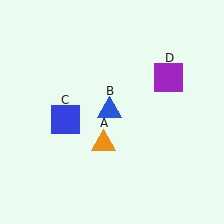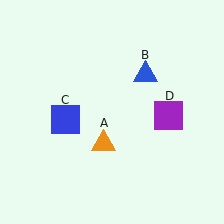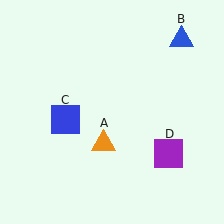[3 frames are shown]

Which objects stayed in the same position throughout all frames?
Orange triangle (object A) and blue square (object C) remained stationary.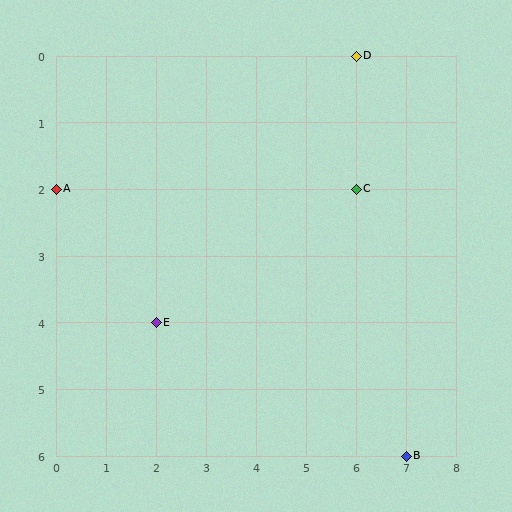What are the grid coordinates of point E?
Point E is at grid coordinates (2, 4).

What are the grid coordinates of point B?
Point B is at grid coordinates (7, 6).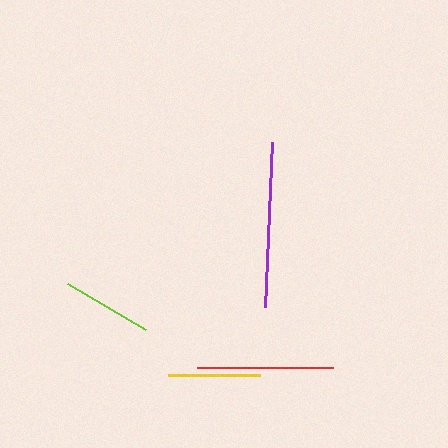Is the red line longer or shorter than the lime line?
The red line is longer than the lime line.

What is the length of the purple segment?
The purple segment is approximately 165 pixels long.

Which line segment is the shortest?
The lime line is the shortest at approximately 90 pixels.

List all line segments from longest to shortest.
From longest to shortest: purple, red, yellow, lime.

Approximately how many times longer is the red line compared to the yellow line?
The red line is approximately 1.5 times the length of the yellow line.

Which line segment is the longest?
The purple line is the longest at approximately 165 pixels.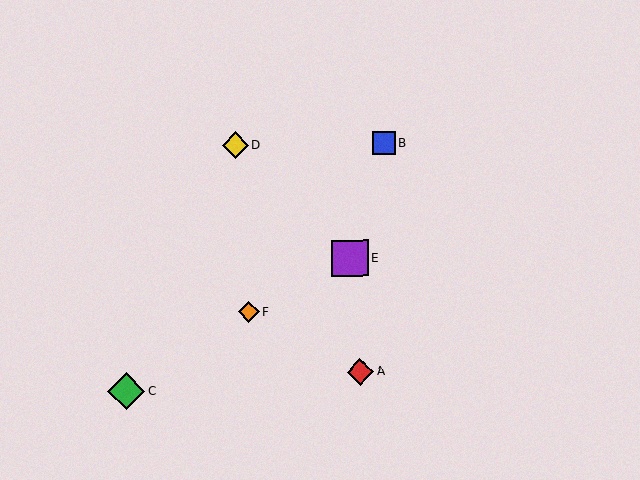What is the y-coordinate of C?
Object C is at y≈392.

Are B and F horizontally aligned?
No, B is at y≈143 and F is at y≈312.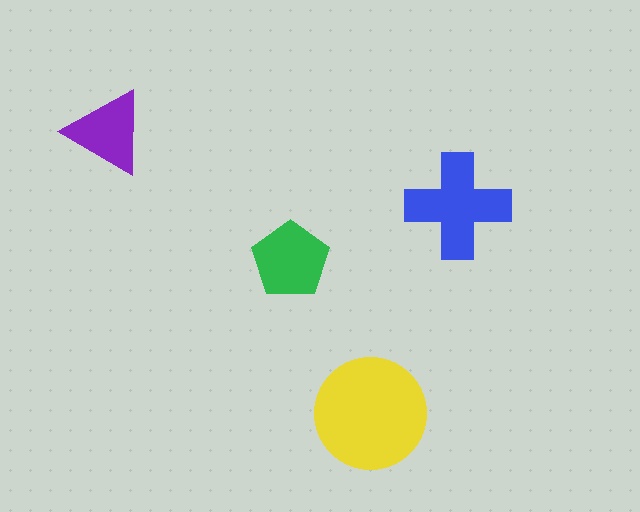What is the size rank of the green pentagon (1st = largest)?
3rd.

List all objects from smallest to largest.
The purple triangle, the green pentagon, the blue cross, the yellow circle.